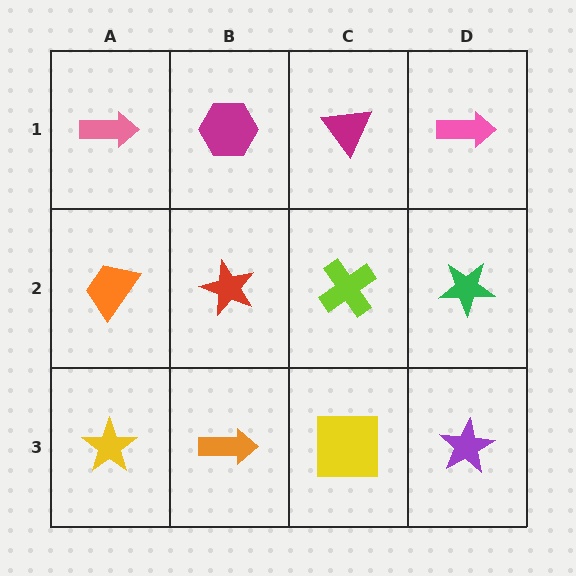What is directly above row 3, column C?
A lime cross.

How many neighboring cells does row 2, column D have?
3.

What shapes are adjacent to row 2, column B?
A magenta hexagon (row 1, column B), an orange arrow (row 3, column B), an orange trapezoid (row 2, column A), a lime cross (row 2, column C).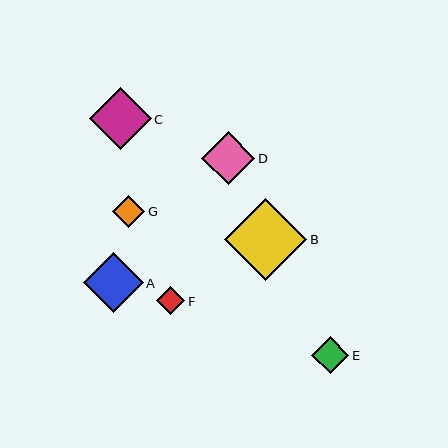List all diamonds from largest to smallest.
From largest to smallest: B, C, A, D, E, G, F.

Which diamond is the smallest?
Diamond F is the smallest with a size of approximately 29 pixels.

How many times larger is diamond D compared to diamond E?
Diamond D is approximately 1.4 times the size of diamond E.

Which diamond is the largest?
Diamond B is the largest with a size of approximately 82 pixels.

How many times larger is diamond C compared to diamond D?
Diamond C is approximately 1.2 times the size of diamond D.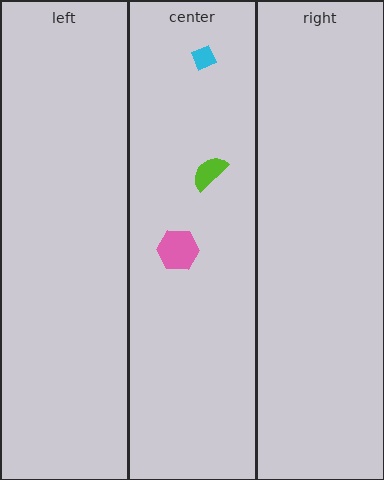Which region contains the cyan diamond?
The center region.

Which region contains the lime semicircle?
The center region.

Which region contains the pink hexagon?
The center region.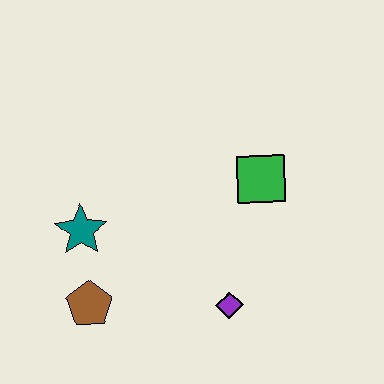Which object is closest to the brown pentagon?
The teal star is closest to the brown pentagon.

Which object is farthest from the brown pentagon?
The green square is farthest from the brown pentagon.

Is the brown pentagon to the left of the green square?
Yes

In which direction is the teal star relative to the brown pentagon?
The teal star is above the brown pentagon.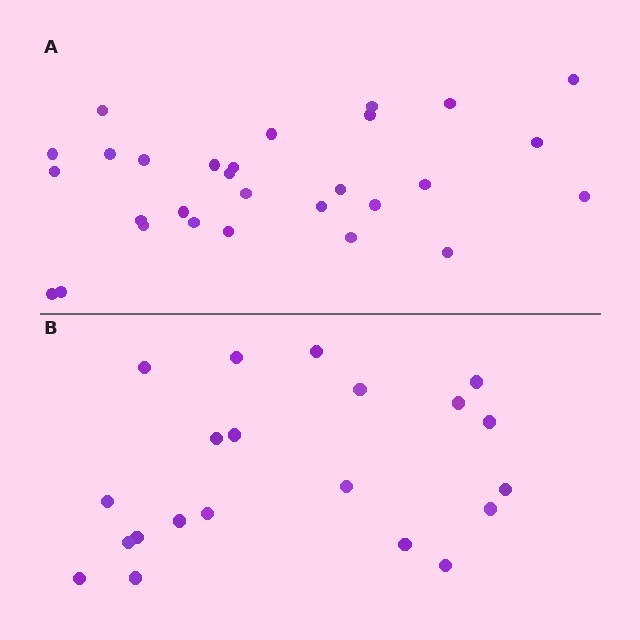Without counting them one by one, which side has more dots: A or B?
Region A (the top region) has more dots.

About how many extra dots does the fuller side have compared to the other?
Region A has roughly 8 or so more dots than region B.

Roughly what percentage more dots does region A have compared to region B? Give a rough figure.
About 40% more.